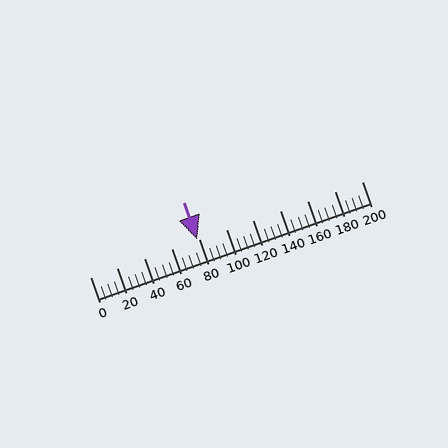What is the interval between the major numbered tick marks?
The major tick marks are spaced 20 units apart.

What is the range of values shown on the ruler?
The ruler shows values from 0 to 200.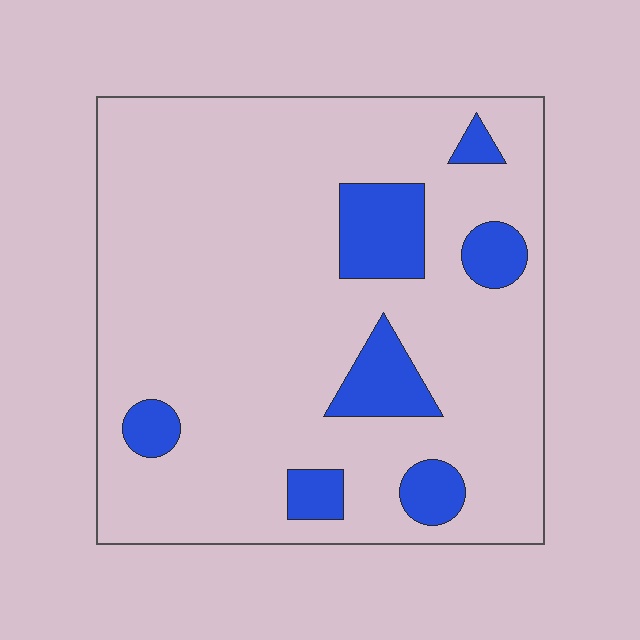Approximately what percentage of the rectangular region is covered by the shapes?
Approximately 15%.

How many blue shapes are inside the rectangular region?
7.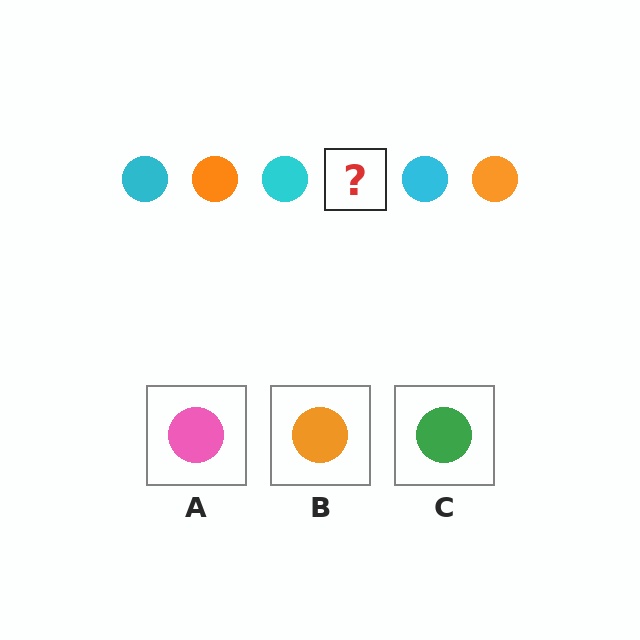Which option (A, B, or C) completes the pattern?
B.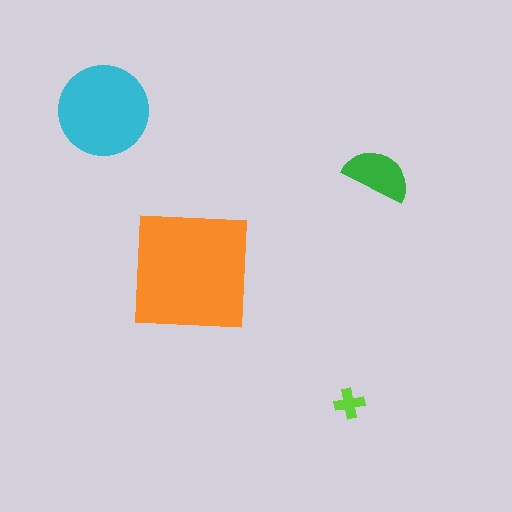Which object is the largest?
The orange square.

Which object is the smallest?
The lime cross.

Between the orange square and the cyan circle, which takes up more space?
The orange square.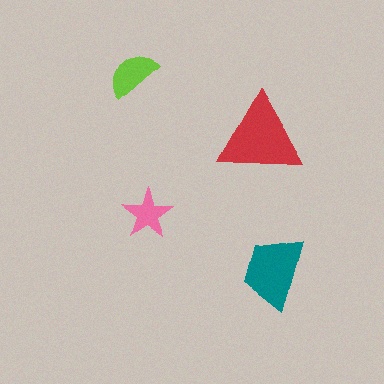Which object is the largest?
The red triangle.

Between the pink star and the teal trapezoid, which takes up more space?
The teal trapezoid.